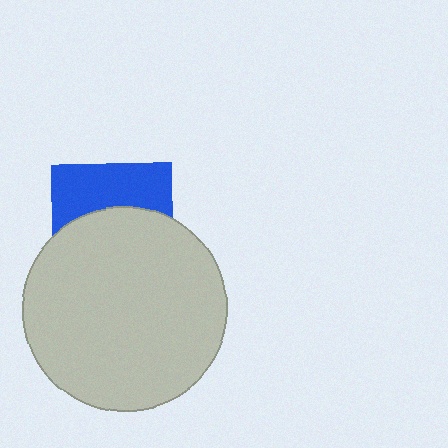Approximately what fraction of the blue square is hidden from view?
Roughly 59% of the blue square is hidden behind the light gray circle.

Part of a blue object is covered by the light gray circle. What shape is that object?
It is a square.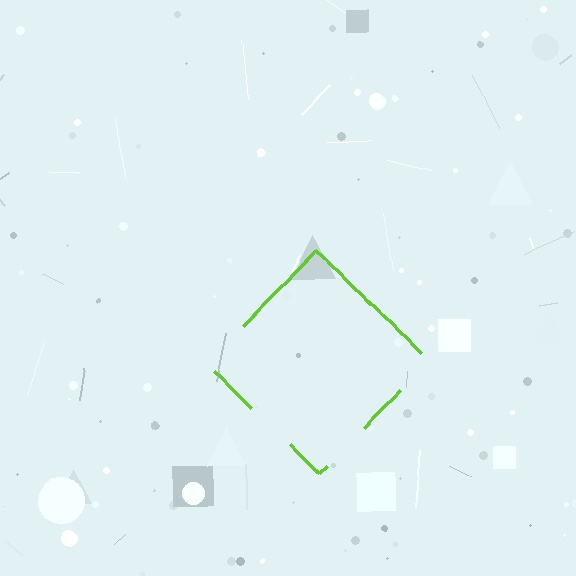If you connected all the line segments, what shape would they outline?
They would outline a diamond.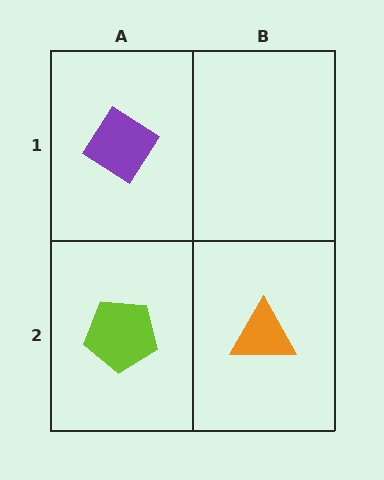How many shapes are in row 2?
2 shapes.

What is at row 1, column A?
A purple diamond.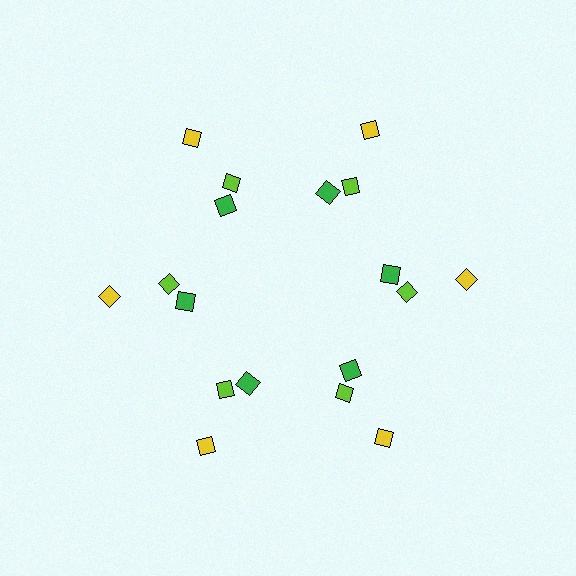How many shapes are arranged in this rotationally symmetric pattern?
There are 18 shapes, arranged in 6 groups of 3.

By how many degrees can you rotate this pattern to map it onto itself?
The pattern maps onto itself every 60 degrees of rotation.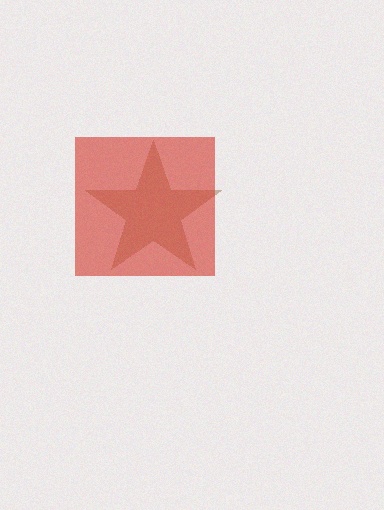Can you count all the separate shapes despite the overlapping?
Yes, there are 2 separate shapes.